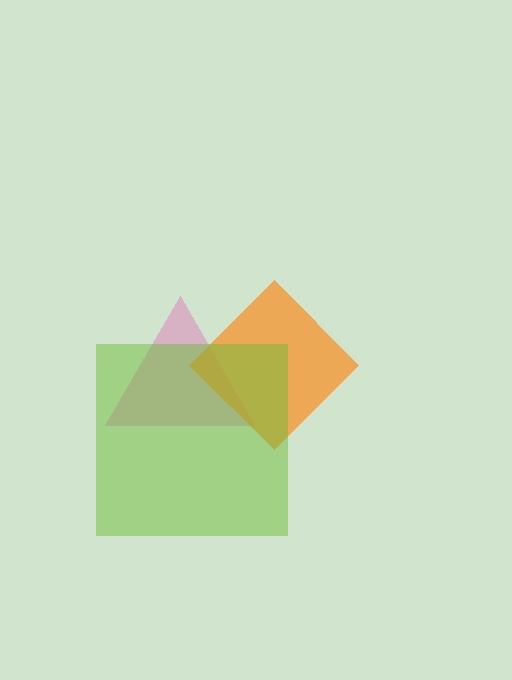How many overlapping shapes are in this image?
There are 3 overlapping shapes in the image.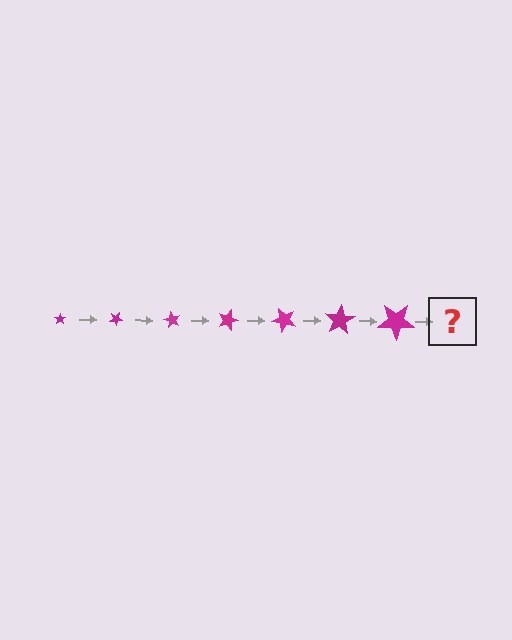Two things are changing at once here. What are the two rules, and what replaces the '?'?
The two rules are that the star grows larger each step and it rotates 30 degrees each step. The '?' should be a star, larger than the previous one and rotated 210 degrees from the start.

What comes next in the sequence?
The next element should be a star, larger than the previous one and rotated 210 degrees from the start.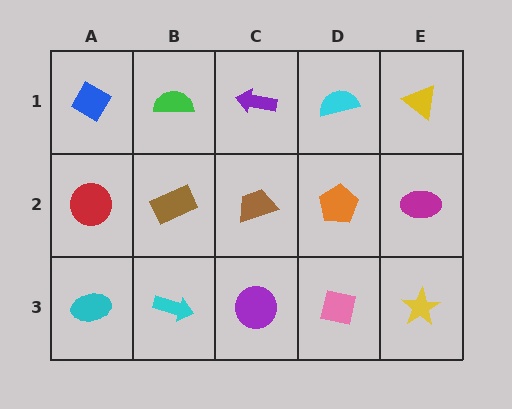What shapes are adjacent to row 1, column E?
A magenta ellipse (row 2, column E), a cyan semicircle (row 1, column D).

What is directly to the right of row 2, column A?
A brown rectangle.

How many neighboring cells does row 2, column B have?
4.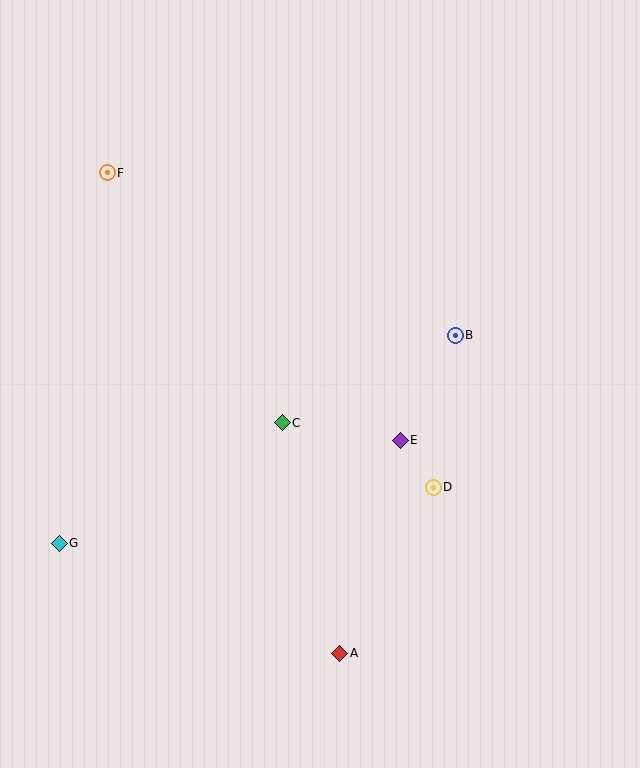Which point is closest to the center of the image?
Point C at (282, 423) is closest to the center.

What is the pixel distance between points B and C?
The distance between B and C is 194 pixels.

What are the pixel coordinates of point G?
Point G is at (59, 543).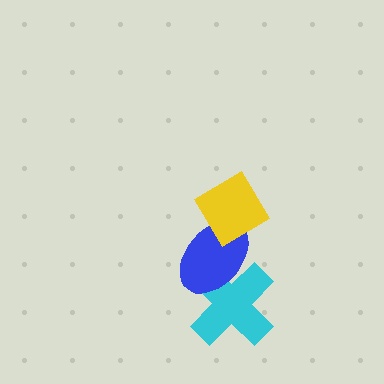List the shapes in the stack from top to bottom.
From top to bottom: the yellow diamond, the blue ellipse, the cyan cross.